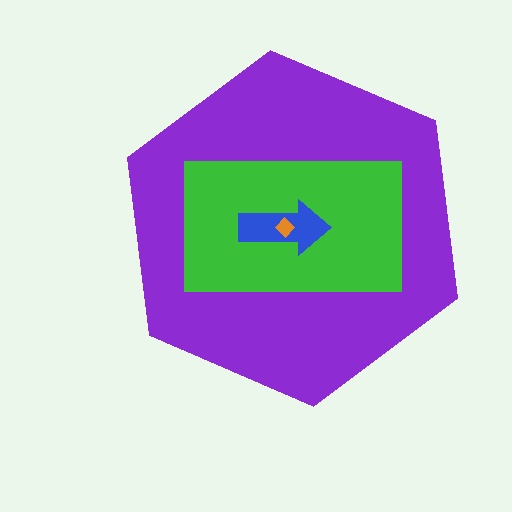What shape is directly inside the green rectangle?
The blue arrow.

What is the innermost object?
The orange diamond.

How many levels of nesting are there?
4.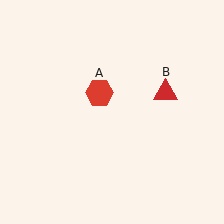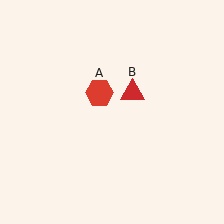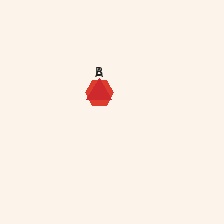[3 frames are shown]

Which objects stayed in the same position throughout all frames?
Red hexagon (object A) remained stationary.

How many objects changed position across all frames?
1 object changed position: red triangle (object B).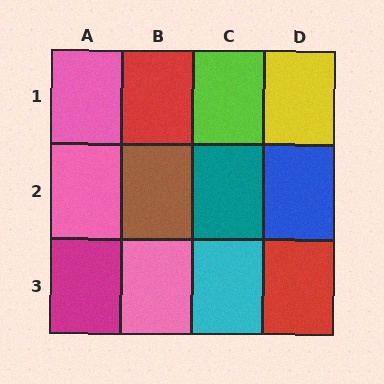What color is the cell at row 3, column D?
Red.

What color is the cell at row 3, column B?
Pink.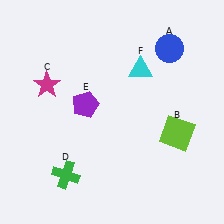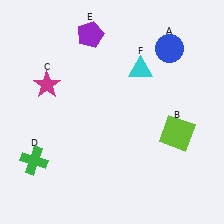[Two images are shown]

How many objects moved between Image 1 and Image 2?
2 objects moved between the two images.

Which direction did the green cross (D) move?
The green cross (D) moved left.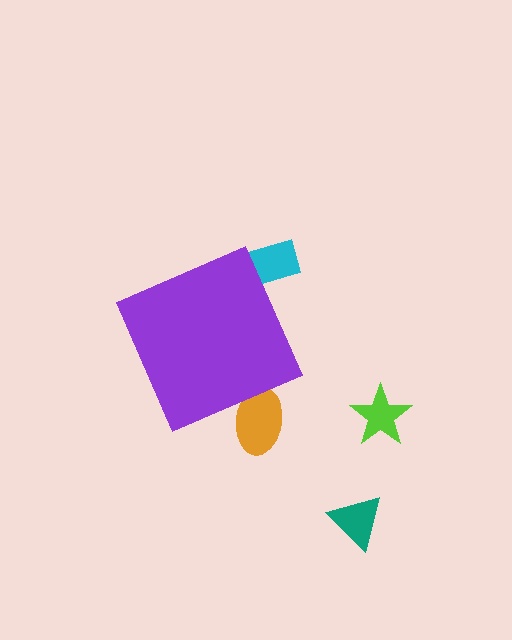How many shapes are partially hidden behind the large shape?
2 shapes are partially hidden.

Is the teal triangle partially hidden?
No, the teal triangle is fully visible.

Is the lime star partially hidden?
No, the lime star is fully visible.